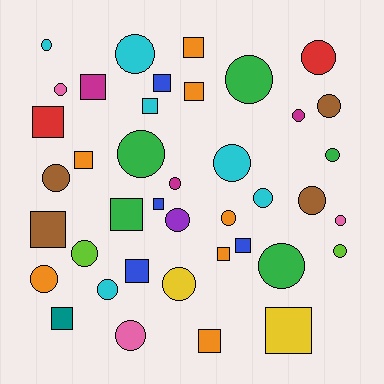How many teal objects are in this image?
There is 1 teal object.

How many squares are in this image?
There are 16 squares.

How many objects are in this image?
There are 40 objects.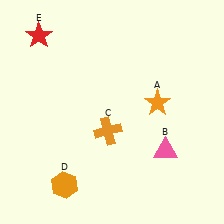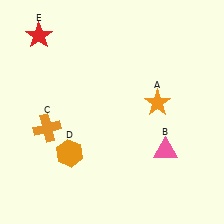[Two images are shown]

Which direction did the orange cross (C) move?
The orange cross (C) moved left.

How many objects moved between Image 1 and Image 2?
2 objects moved between the two images.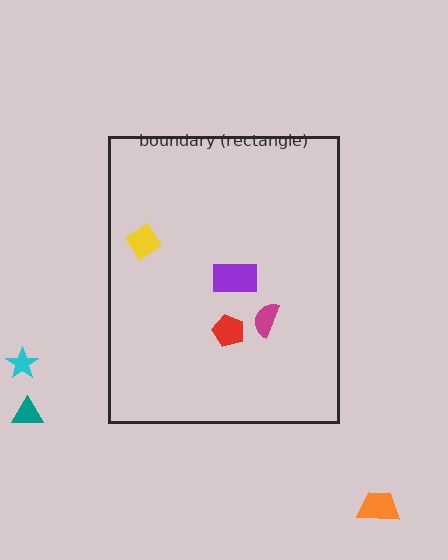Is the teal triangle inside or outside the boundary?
Outside.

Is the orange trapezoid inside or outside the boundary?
Outside.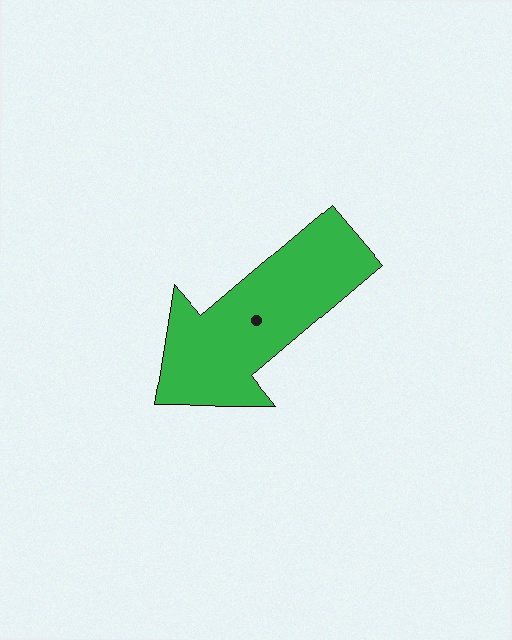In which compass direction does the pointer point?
Southwest.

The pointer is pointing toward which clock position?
Roughly 8 o'clock.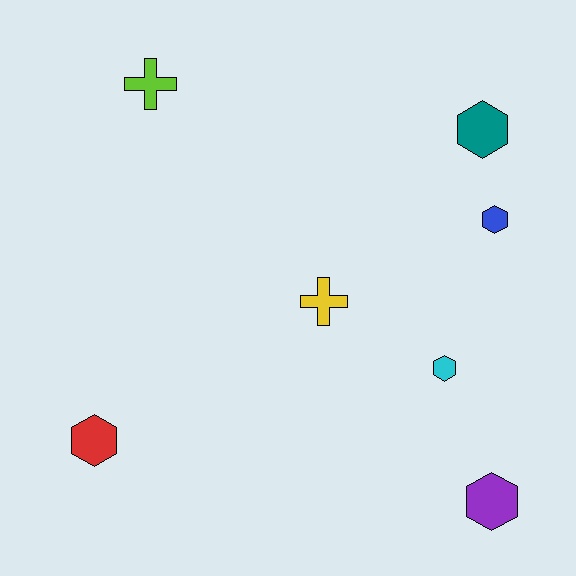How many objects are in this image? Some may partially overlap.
There are 7 objects.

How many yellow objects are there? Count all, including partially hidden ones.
There is 1 yellow object.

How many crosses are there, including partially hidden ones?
There are 2 crosses.